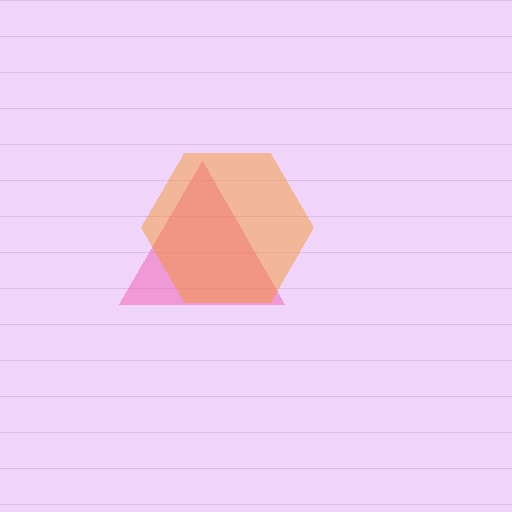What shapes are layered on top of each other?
The layered shapes are: a pink triangle, an orange hexagon.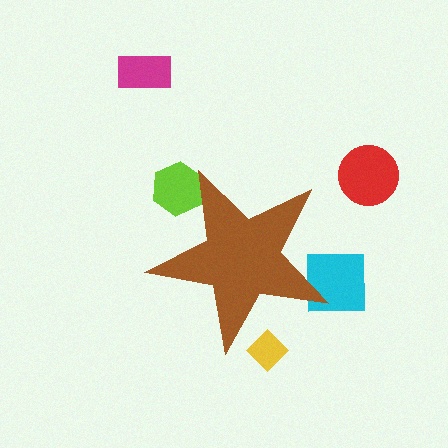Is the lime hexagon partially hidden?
Yes, the lime hexagon is partially hidden behind the brown star.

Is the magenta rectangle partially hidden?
No, the magenta rectangle is fully visible.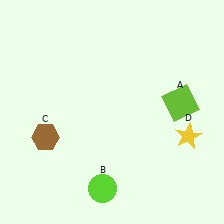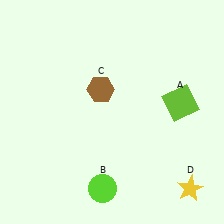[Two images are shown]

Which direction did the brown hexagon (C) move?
The brown hexagon (C) moved right.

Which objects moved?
The objects that moved are: the brown hexagon (C), the yellow star (D).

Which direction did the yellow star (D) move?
The yellow star (D) moved down.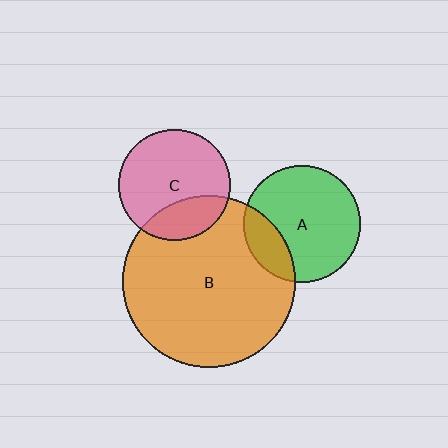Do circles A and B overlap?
Yes.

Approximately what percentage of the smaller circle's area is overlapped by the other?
Approximately 20%.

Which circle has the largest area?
Circle B (orange).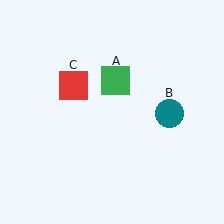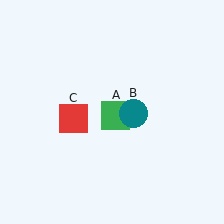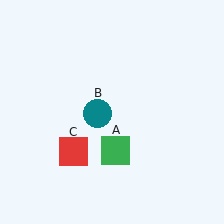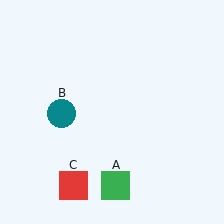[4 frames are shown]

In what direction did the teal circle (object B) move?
The teal circle (object B) moved left.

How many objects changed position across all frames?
3 objects changed position: green square (object A), teal circle (object B), red square (object C).